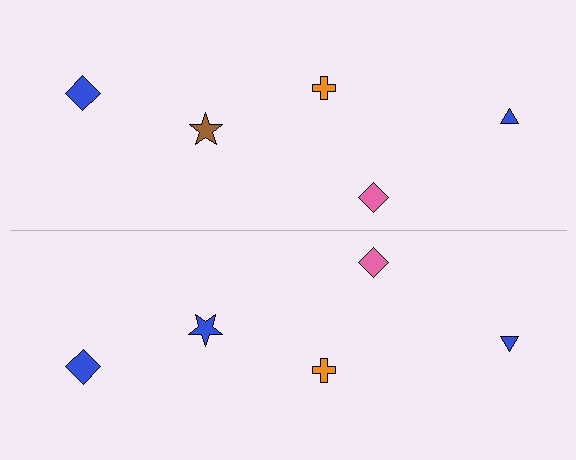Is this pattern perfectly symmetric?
No, the pattern is not perfectly symmetric. The blue star on the bottom side breaks the symmetry — its mirror counterpart is brown.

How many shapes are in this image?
There are 10 shapes in this image.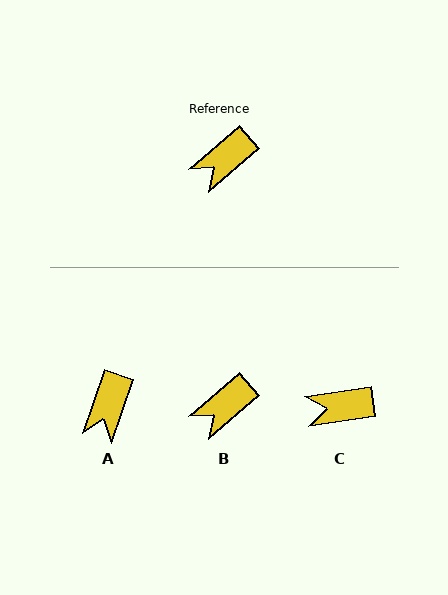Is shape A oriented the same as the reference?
No, it is off by about 30 degrees.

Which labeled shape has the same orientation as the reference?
B.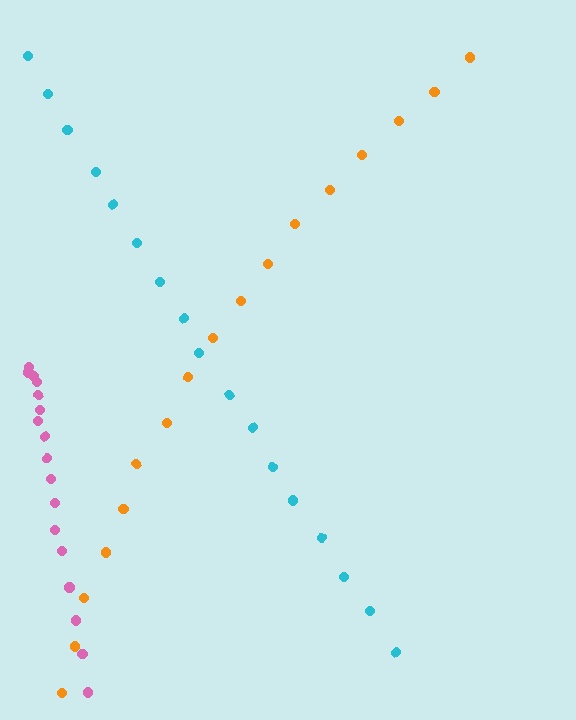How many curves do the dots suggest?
There are 3 distinct paths.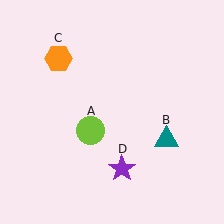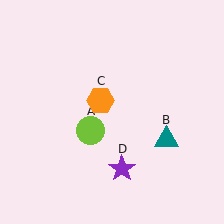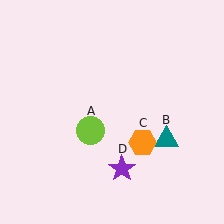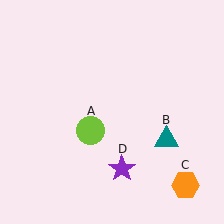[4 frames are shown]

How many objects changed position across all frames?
1 object changed position: orange hexagon (object C).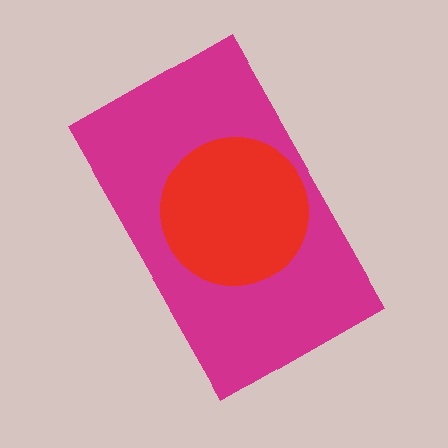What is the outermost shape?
The magenta rectangle.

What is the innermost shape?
The red circle.